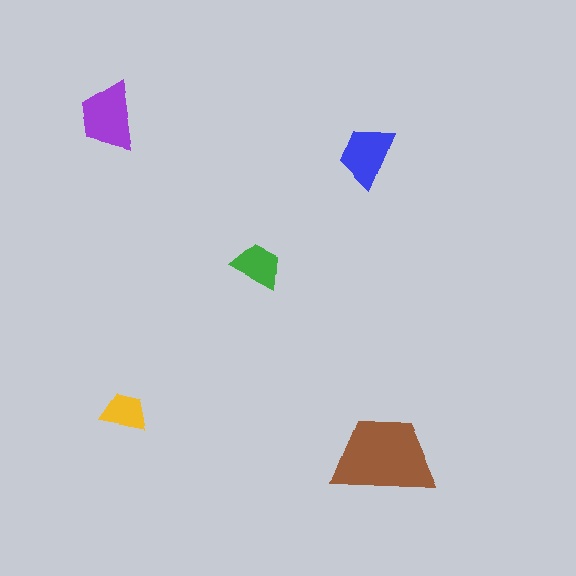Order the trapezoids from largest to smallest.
the brown one, the purple one, the blue one, the green one, the yellow one.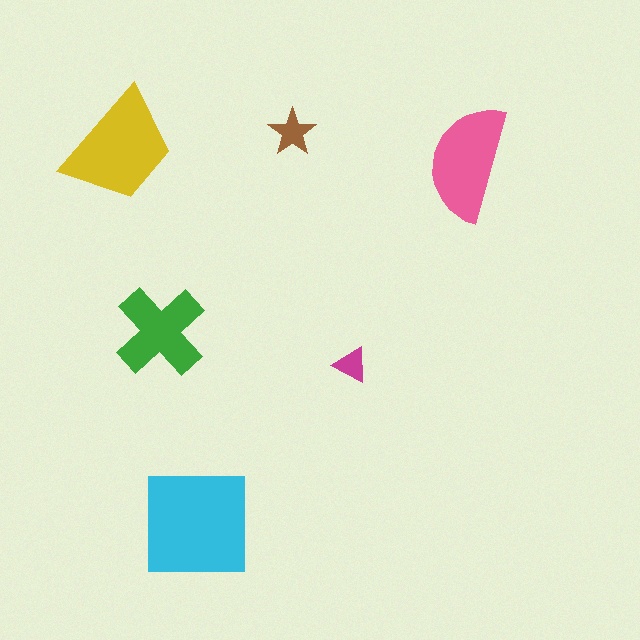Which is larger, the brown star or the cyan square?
The cyan square.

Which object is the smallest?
The magenta triangle.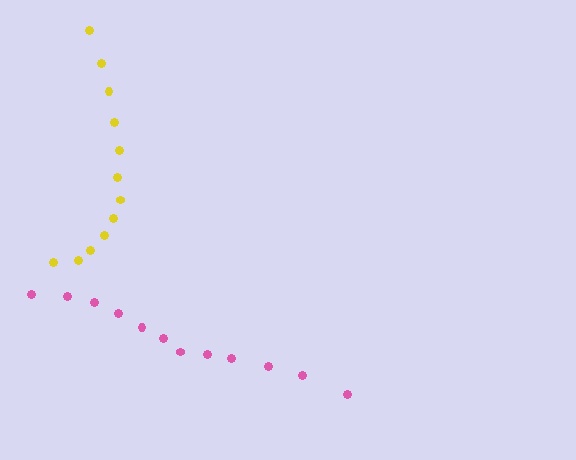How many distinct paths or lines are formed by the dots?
There are 2 distinct paths.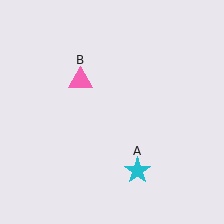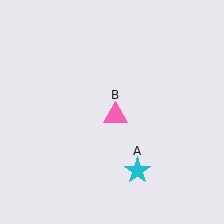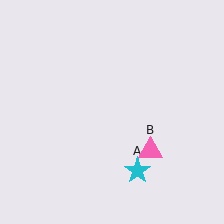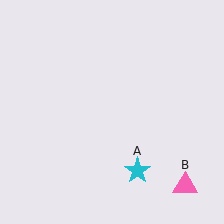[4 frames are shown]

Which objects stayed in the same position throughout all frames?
Cyan star (object A) remained stationary.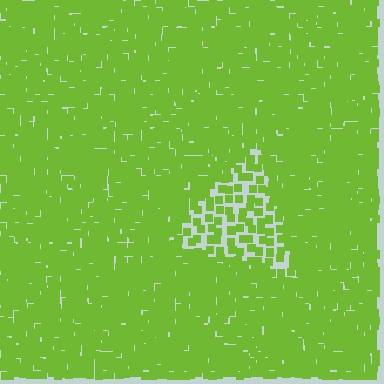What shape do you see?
I see a triangle.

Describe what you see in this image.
The image contains small lime elements arranged at two different densities. A triangle-shaped region is visible where the elements are less densely packed than the surrounding area.